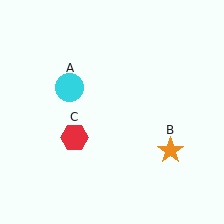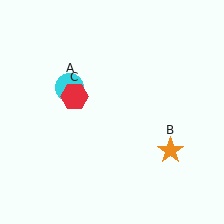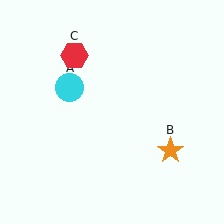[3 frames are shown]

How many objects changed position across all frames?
1 object changed position: red hexagon (object C).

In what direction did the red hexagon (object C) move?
The red hexagon (object C) moved up.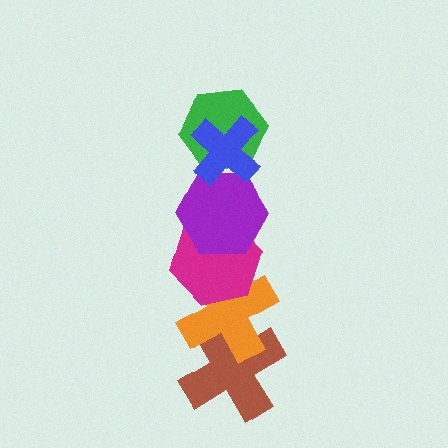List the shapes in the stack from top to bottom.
From top to bottom: the blue cross, the green hexagon, the purple hexagon, the magenta hexagon, the orange cross, the brown cross.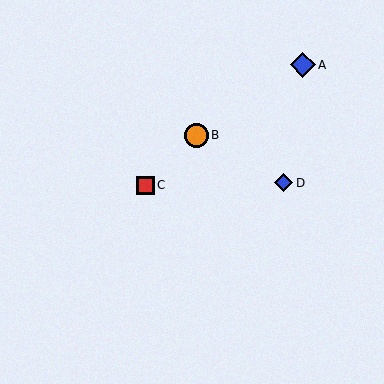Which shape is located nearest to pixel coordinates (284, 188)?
The blue diamond (labeled D) at (284, 183) is nearest to that location.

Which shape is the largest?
The blue diamond (labeled A) is the largest.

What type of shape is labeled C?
Shape C is a red square.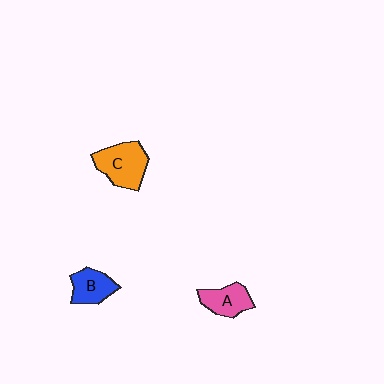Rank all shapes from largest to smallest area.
From largest to smallest: C (orange), A (pink), B (blue).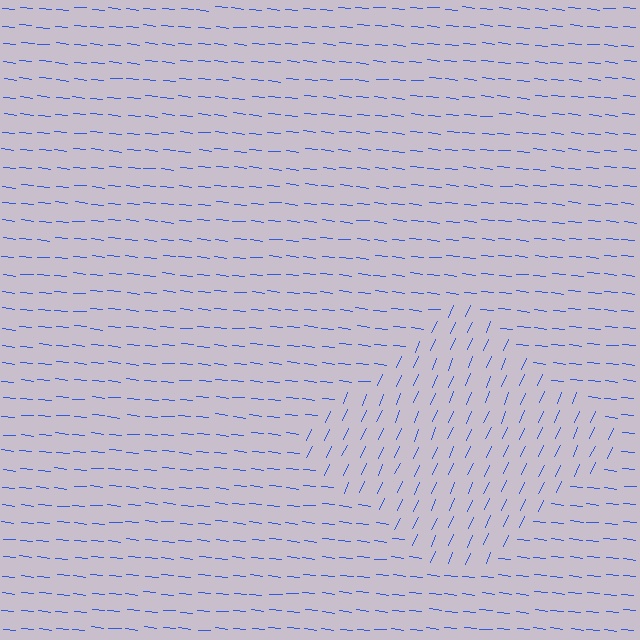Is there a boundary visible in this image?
Yes, there is a texture boundary formed by a change in line orientation.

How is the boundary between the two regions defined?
The boundary is defined purely by a change in line orientation (approximately 72 degrees difference). All lines are the same color and thickness.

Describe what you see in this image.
The image is filled with small blue line segments. A diamond region in the image has lines oriented differently from the surrounding lines, creating a visible texture boundary.